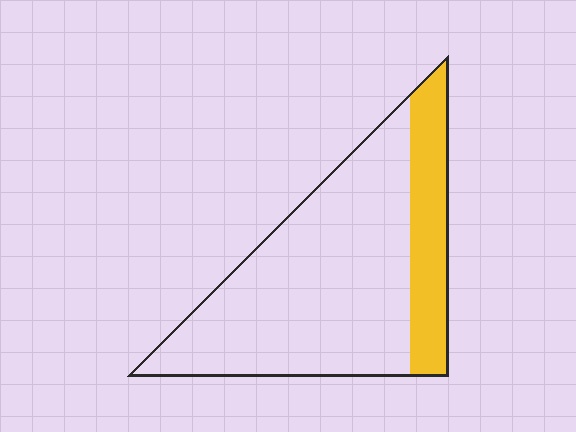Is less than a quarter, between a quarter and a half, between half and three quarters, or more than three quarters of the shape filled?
Less than a quarter.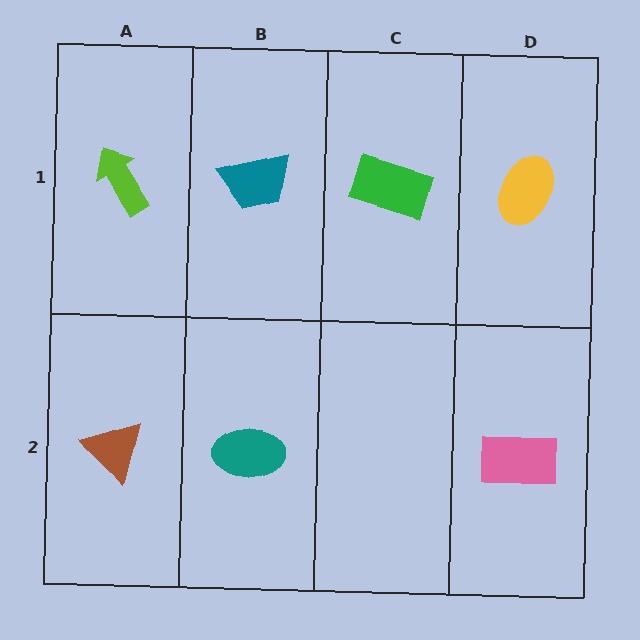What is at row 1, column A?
A lime arrow.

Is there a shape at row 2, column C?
No, that cell is empty.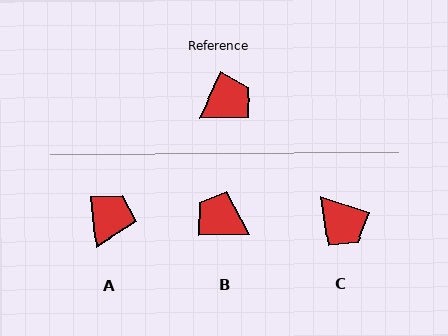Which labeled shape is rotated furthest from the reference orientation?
B, about 116 degrees away.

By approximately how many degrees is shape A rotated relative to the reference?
Approximately 31 degrees counter-clockwise.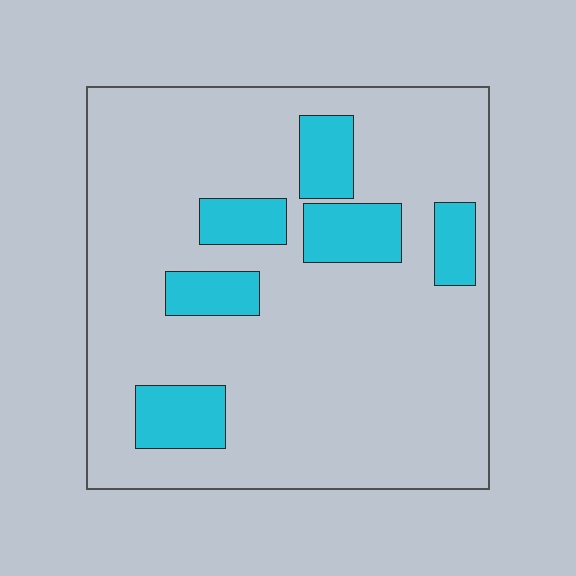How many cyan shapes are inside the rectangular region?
6.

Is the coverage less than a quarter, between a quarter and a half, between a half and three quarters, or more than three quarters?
Less than a quarter.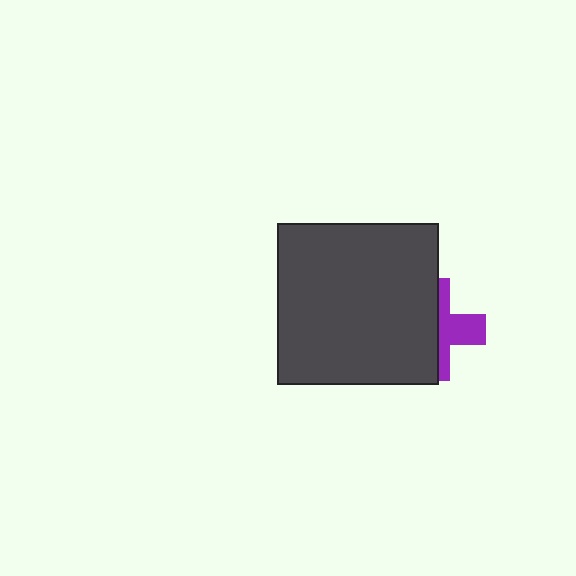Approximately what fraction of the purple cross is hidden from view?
Roughly 61% of the purple cross is hidden behind the dark gray square.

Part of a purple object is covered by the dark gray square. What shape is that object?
It is a cross.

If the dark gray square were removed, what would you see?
You would see the complete purple cross.